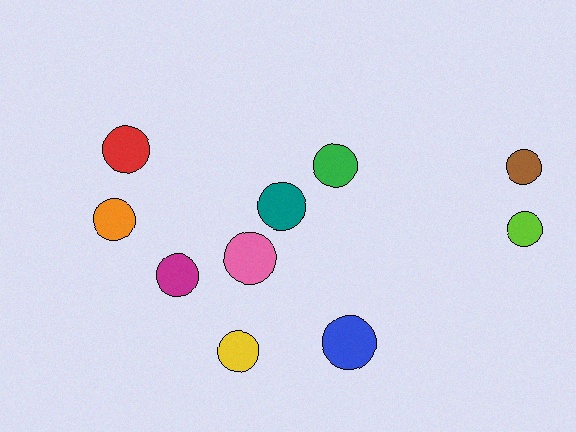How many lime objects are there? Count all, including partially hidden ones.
There is 1 lime object.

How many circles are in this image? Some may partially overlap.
There are 10 circles.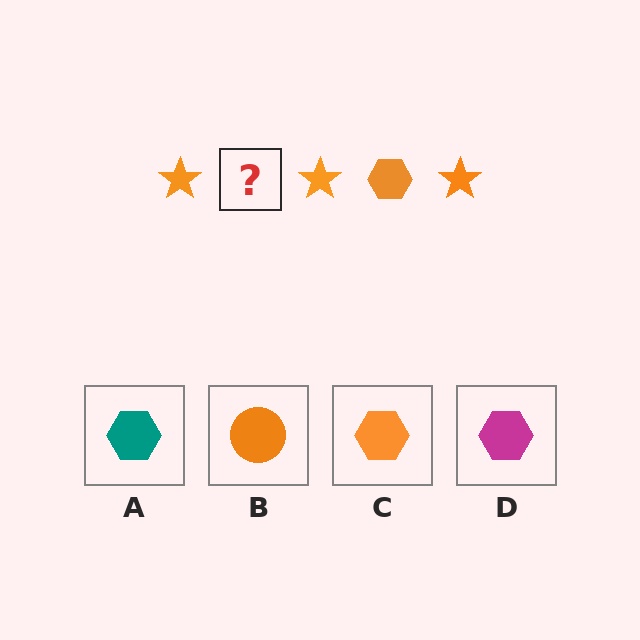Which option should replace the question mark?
Option C.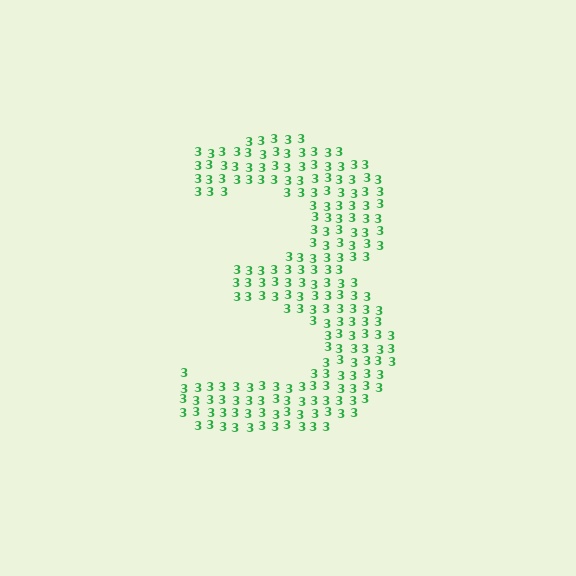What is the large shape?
The large shape is the digit 3.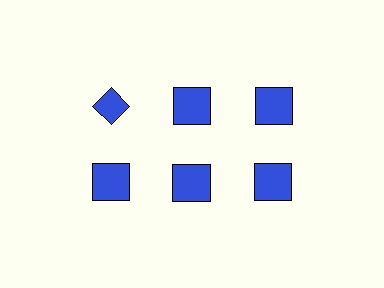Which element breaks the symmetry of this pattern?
The blue diamond in the top row, leftmost column breaks the symmetry. All other shapes are blue squares.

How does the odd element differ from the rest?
It has a different shape: diamond instead of square.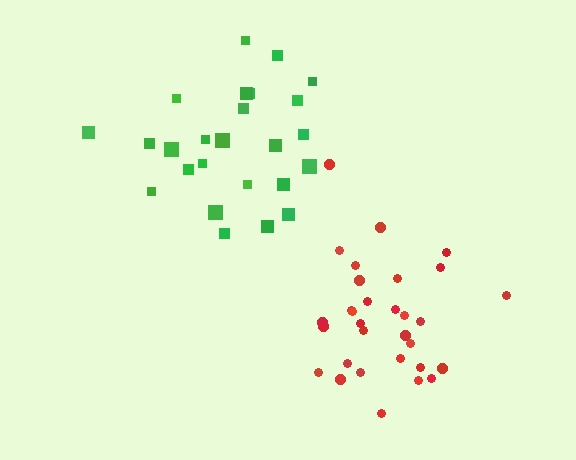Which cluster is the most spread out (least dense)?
Green.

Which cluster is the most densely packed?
Red.